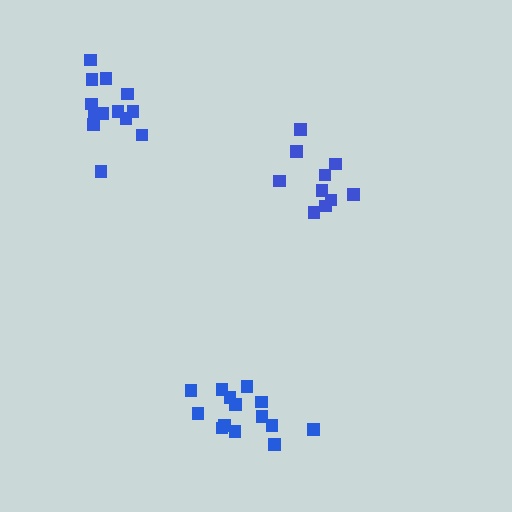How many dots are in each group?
Group 1: 13 dots, Group 2: 14 dots, Group 3: 10 dots (37 total).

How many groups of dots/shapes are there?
There are 3 groups.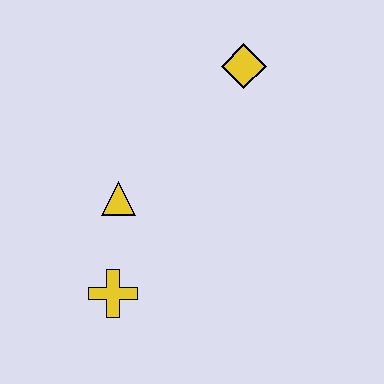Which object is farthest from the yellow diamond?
The yellow cross is farthest from the yellow diamond.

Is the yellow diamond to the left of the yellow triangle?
No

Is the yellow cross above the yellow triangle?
No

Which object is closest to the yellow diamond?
The yellow triangle is closest to the yellow diamond.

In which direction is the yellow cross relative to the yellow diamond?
The yellow cross is below the yellow diamond.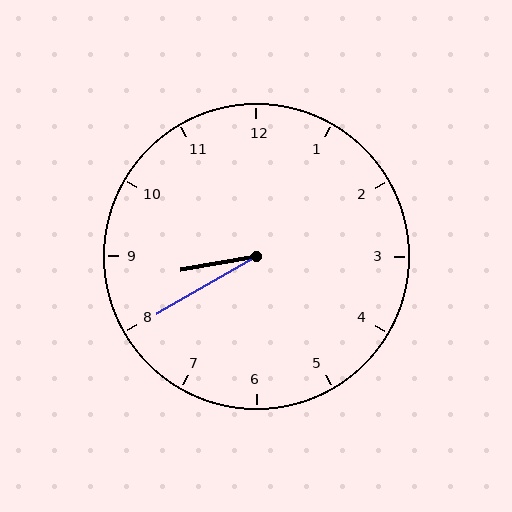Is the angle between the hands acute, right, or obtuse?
It is acute.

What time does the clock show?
8:40.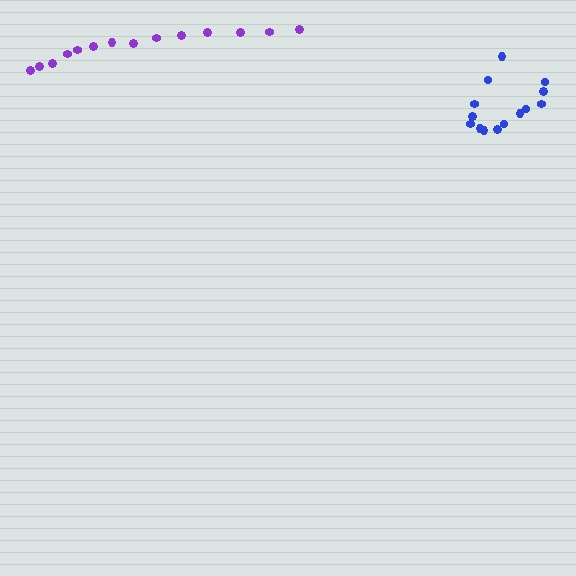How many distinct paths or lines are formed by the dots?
There are 2 distinct paths.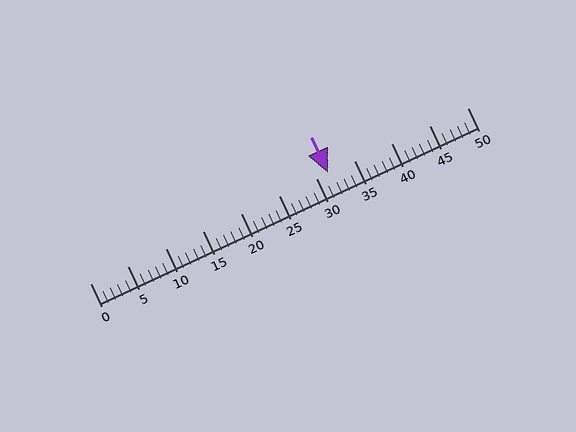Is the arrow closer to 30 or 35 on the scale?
The arrow is closer to 30.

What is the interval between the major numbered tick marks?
The major tick marks are spaced 5 units apart.